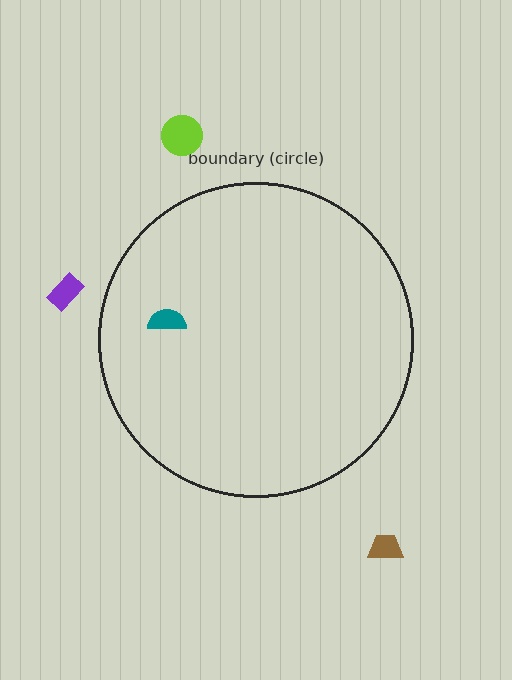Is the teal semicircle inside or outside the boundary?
Inside.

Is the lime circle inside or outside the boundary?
Outside.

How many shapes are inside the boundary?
1 inside, 3 outside.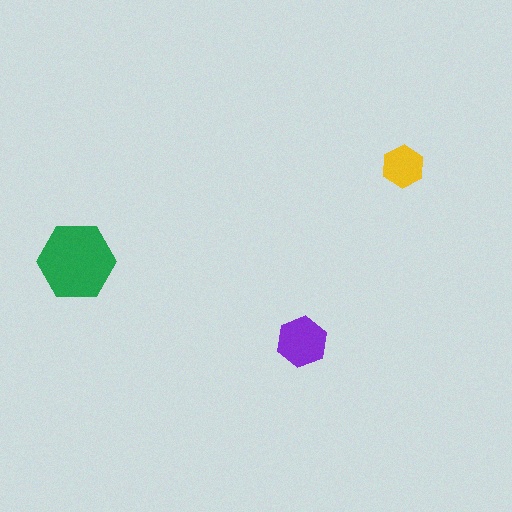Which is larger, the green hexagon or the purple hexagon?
The green one.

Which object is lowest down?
The purple hexagon is bottommost.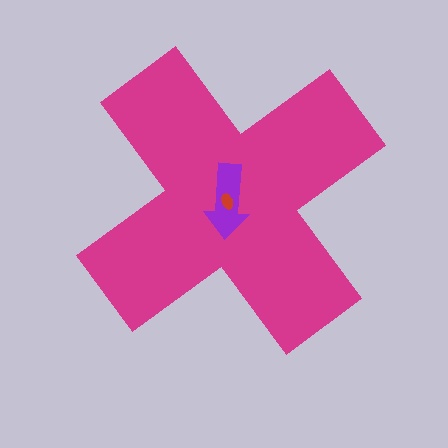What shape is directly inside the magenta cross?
The purple arrow.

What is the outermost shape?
The magenta cross.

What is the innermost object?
The red ellipse.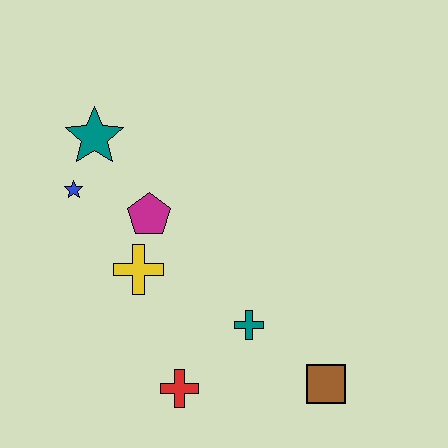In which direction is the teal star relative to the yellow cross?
The teal star is above the yellow cross.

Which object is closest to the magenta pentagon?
The yellow cross is closest to the magenta pentagon.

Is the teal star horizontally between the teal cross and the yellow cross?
No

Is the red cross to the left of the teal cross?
Yes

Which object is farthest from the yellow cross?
The brown square is farthest from the yellow cross.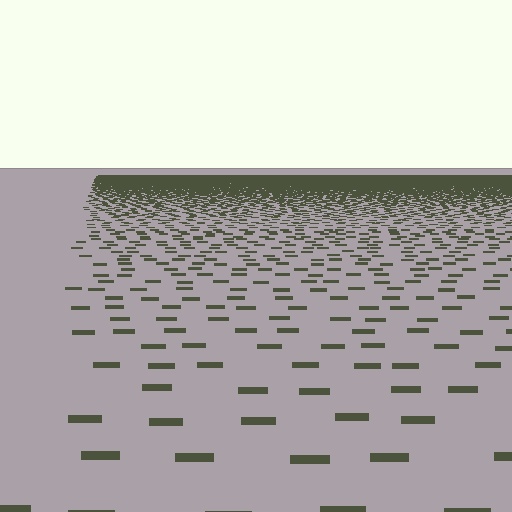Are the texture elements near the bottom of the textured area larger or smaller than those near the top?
Larger. Near the bottom, elements are closer to the viewer and appear at a bigger on-screen size.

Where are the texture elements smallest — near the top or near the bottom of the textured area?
Near the top.